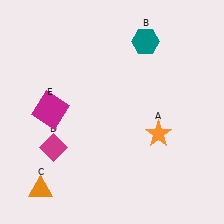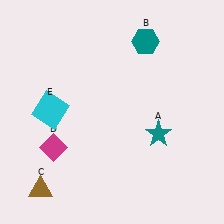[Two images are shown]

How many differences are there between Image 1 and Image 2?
There are 3 differences between the two images.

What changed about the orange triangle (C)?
In Image 1, C is orange. In Image 2, it changed to brown.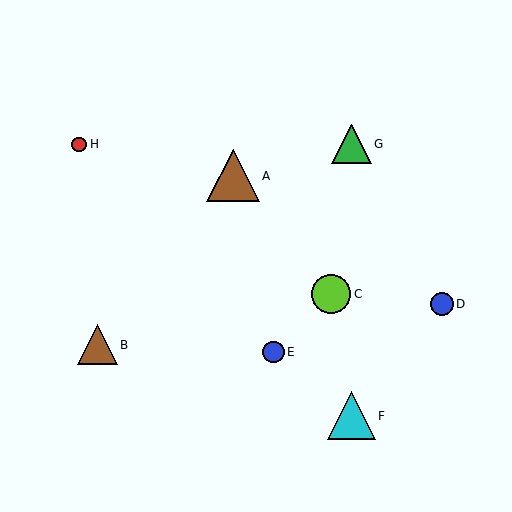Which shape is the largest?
The brown triangle (labeled A) is the largest.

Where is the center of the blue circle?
The center of the blue circle is at (273, 352).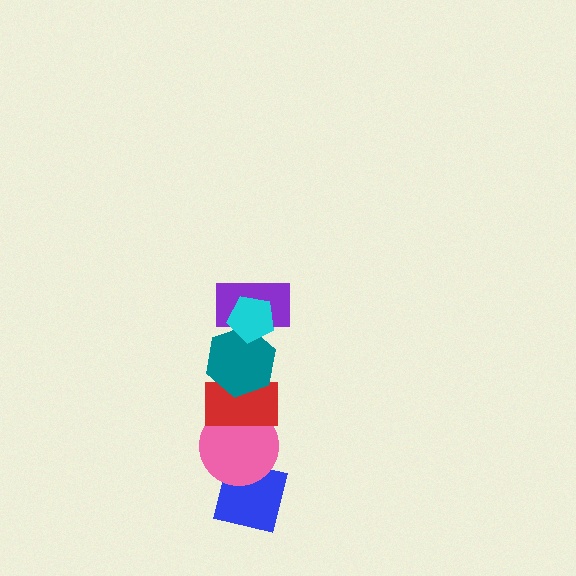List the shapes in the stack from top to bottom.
From top to bottom: the cyan pentagon, the purple rectangle, the teal hexagon, the red rectangle, the pink circle, the blue square.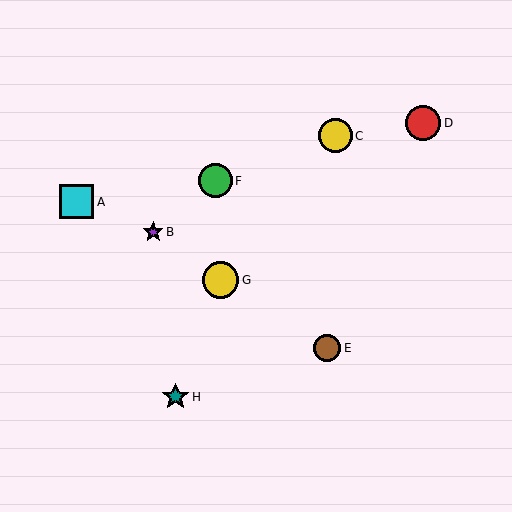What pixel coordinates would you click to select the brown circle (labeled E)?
Click at (327, 348) to select the brown circle E.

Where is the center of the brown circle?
The center of the brown circle is at (327, 348).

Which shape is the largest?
The yellow circle (labeled G) is the largest.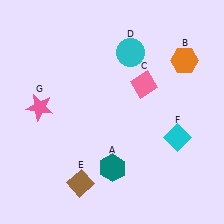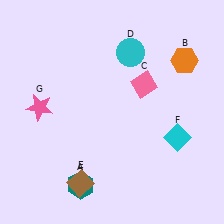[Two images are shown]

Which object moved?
The teal hexagon (A) moved left.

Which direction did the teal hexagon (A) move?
The teal hexagon (A) moved left.